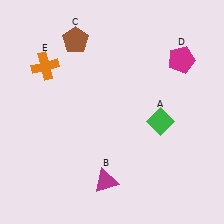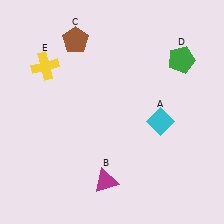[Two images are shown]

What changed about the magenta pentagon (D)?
In Image 1, D is magenta. In Image 2, it changed to green.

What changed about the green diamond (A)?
In Image 1, A is green. In Image 2, it changed to cyan.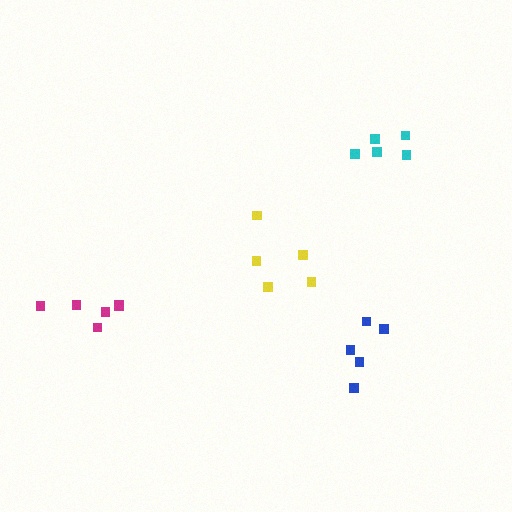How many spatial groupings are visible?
There are 4 spatial groupings.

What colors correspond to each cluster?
The clusters are colored: cyan, magenta, blue, yellow.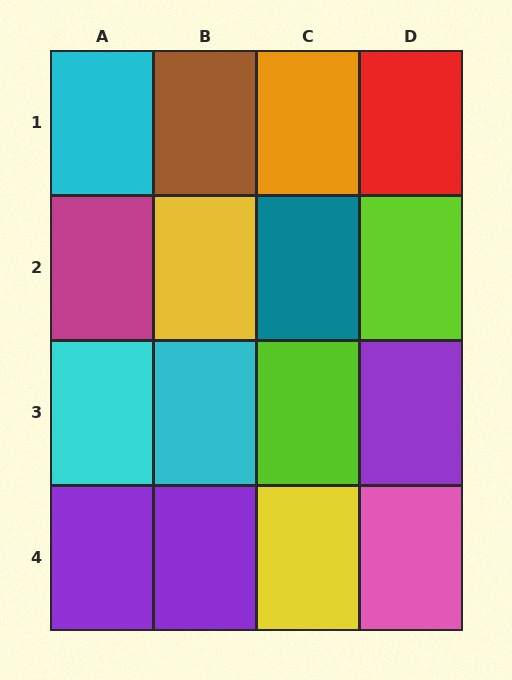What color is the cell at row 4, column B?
Purple.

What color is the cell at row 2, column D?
Lime.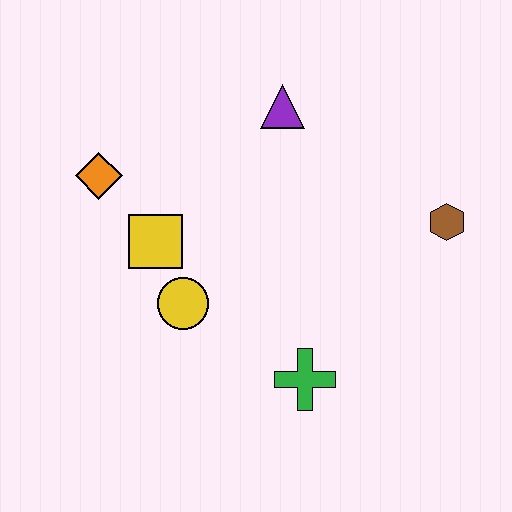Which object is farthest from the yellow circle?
The brown hexagon is farthest from the yellow circle.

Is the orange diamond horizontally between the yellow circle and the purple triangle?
No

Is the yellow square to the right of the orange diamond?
Yes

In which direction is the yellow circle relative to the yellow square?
The yellow circle is below the yellow square.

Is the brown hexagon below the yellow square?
No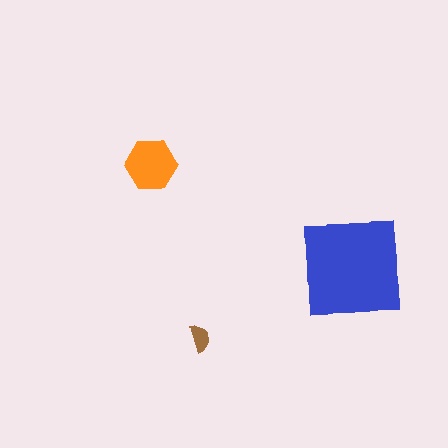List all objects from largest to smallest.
The blue square, the orange hexagon, the brown semicircle.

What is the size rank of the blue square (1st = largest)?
1st.